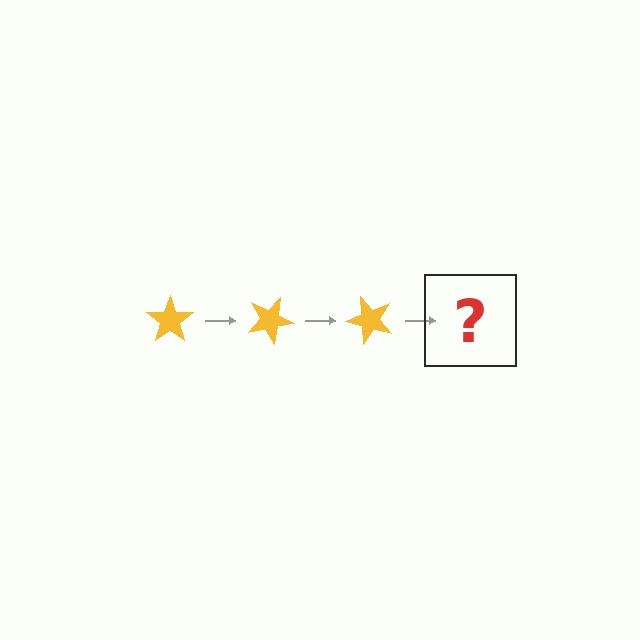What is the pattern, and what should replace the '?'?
The pattern is that the star rotates 25 degrees each step. The '?' should be a yellow star rotated 75 degrees.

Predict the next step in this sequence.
The next step is a yellow star rotated 75 degrees.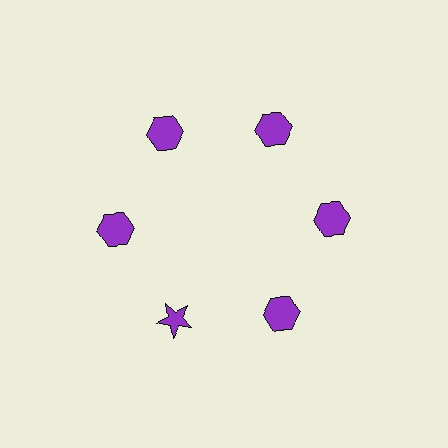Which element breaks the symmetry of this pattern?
The purple star at roughly the 7 o'clock position breaks the symmetry. All other shapes are purple hexagons.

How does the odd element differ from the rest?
It has a different shape: star instead of hexagon.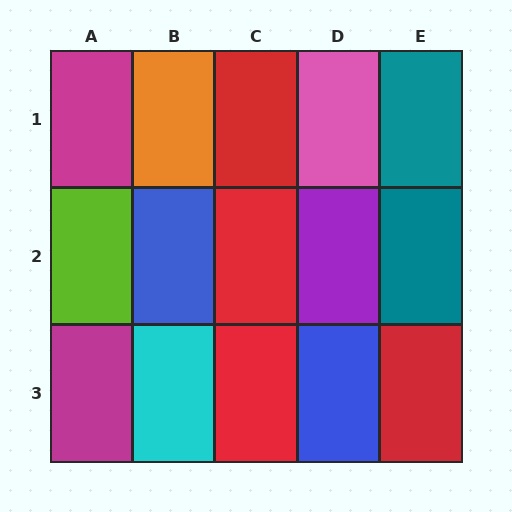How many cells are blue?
2 cells are blue.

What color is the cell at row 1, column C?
Red.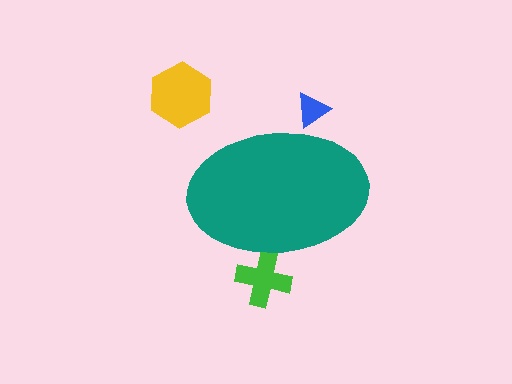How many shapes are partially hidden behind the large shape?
2 shapes are partially hidden.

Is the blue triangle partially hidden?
Yes, the blue triangle is partially hidden behind the teal ellipse.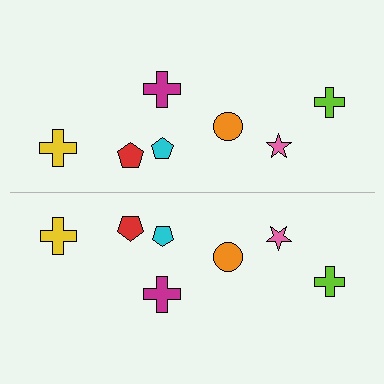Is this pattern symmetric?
Yes, this pattern has bilateral (reflection) symmetry.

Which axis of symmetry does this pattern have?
The pattern has a horizontal axis of symmetry running through the center of the image.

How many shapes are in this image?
There are 14 shapes in this image.